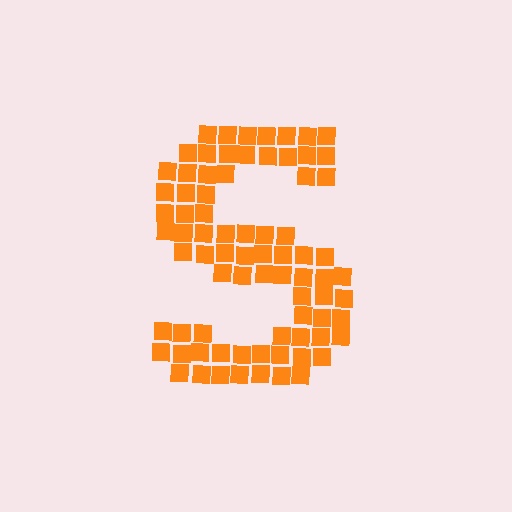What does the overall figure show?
The overall figure shows the letter S.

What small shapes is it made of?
It is made of small squares.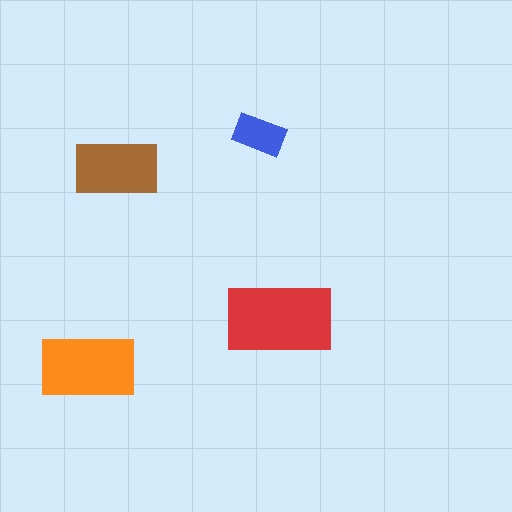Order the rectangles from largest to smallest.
the red one, the orange one, the brown one, the blue one.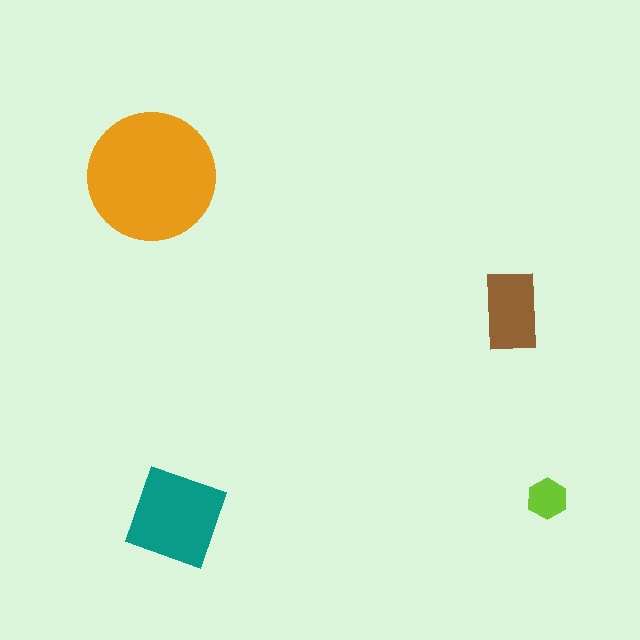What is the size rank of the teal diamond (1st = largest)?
2nd.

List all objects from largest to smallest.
The orange circle, the teal diamond, the brown rectangle, the lime hexagon.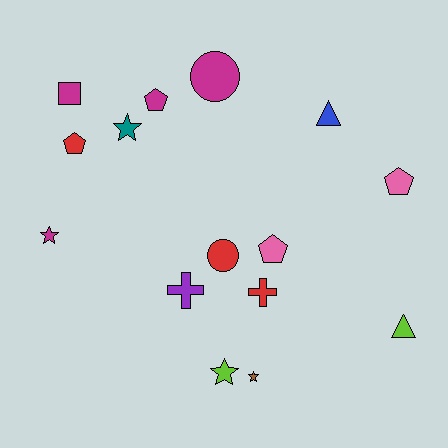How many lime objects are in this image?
There are 2 lime objects.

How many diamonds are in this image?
There are no diamonds.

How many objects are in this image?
There are 15 objects.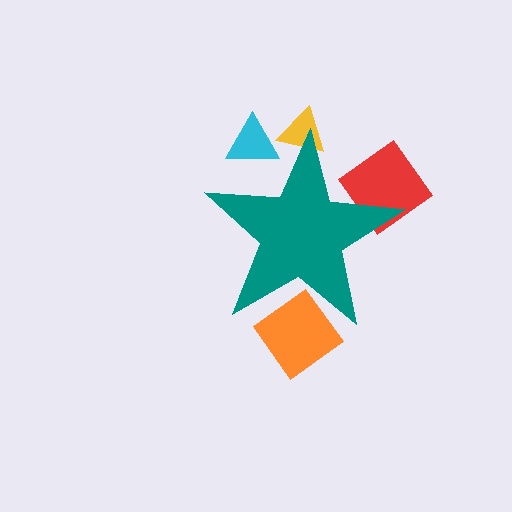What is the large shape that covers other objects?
A teal star.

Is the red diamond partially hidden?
Yes, the red diamond is partially hidden behind the teal star.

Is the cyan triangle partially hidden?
Yes, the cyan triangle is partially hidden behind the teal star.